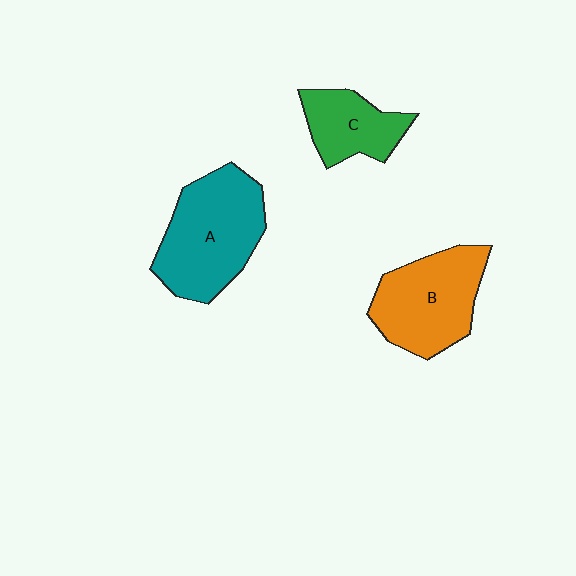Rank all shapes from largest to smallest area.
From largest to smallest: A (teal), B (orange), C (green).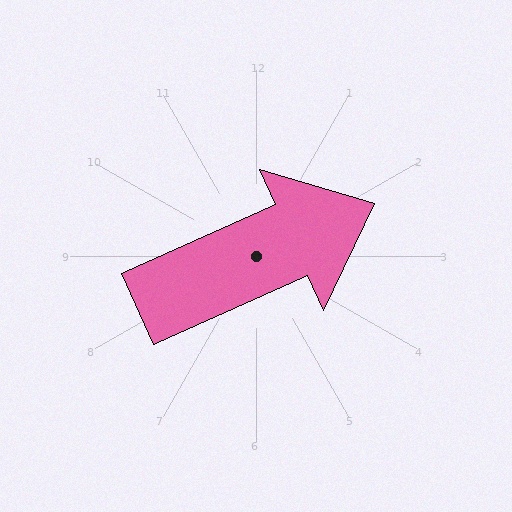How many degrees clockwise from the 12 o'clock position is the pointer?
Approximately 66 degrees.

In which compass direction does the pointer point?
Northeast.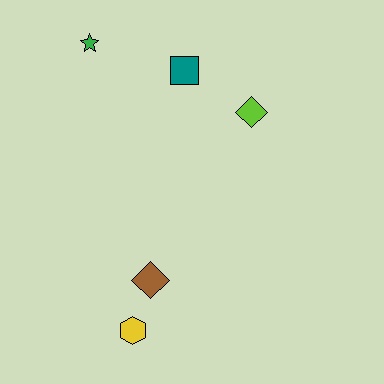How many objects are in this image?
There are 5 objects.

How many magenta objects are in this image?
There are no magenta objects.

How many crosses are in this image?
There are no crosses.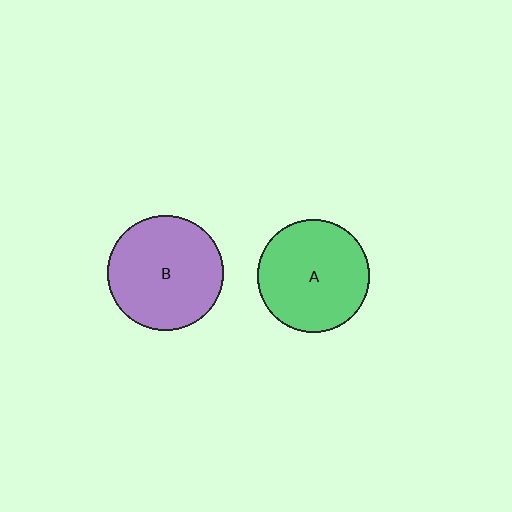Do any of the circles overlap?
No, none of the circles overlap.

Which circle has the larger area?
Circle B (purple).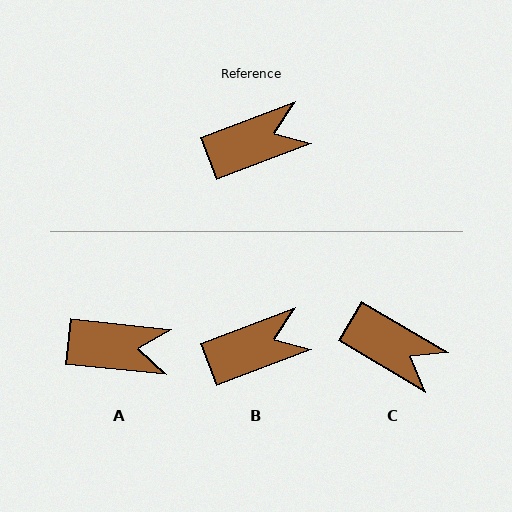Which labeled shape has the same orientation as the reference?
B.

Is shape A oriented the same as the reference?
No, it is off by about 27 degrees.